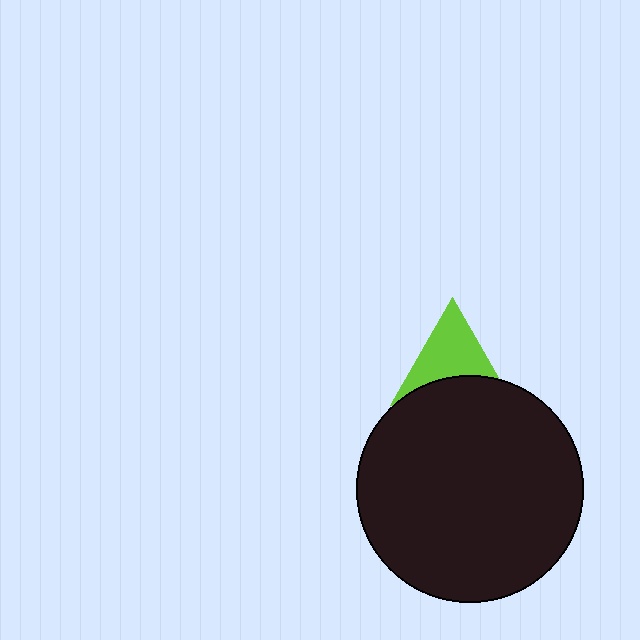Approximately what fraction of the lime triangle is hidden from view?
Roughly 40% of the lime triangle is hidden behind the black circle.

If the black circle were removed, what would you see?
You would see the complete lime triangle.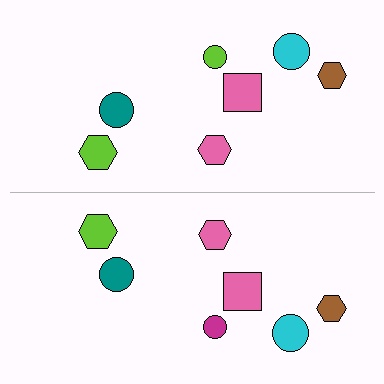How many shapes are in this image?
There are 14 shapes in this image.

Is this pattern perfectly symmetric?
No, the pattern is not perfectly symmetric. The magenta circle on the bottom side breaks the symmetry — its mirror counterpart is lime.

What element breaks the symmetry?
The magenta circle on the bottom side breaks the symmetry — its mirror counterpart is lime.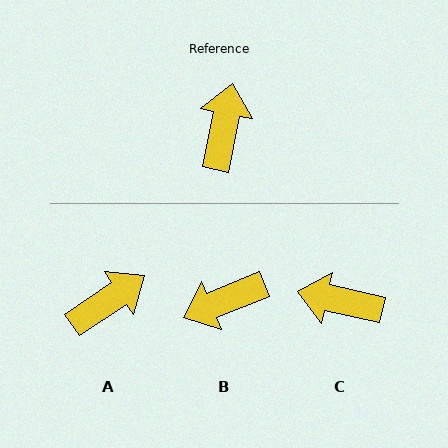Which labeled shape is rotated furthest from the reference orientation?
B, about 124 degrees away.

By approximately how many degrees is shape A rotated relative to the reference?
Approximately 44 degrees clockwise.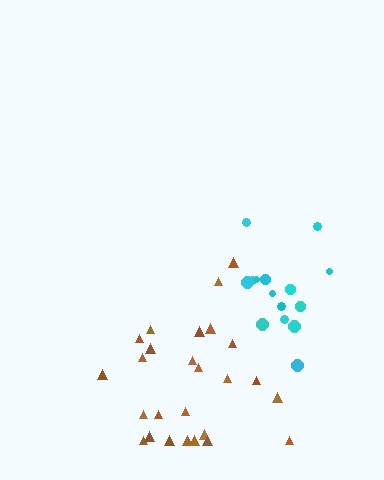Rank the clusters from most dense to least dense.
cyan, brown.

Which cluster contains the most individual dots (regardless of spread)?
Brown (26).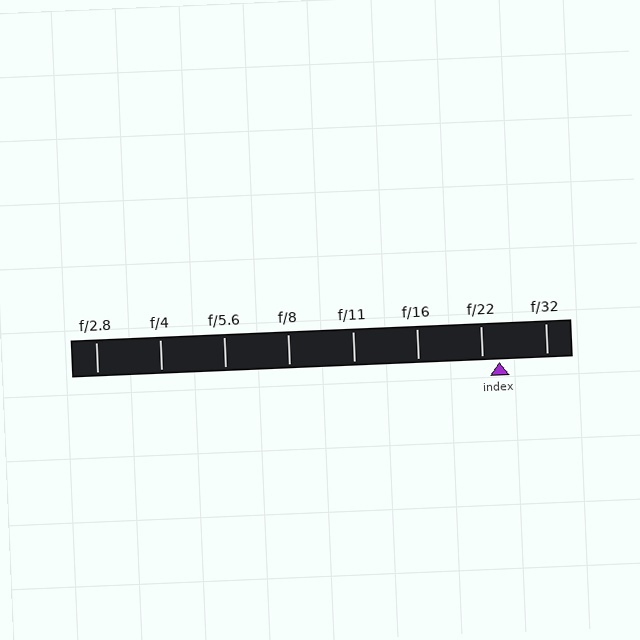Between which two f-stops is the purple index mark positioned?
The index mark is between f/22 and f/32.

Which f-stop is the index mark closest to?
The index mark is closest to f/22.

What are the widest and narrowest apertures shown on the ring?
The widest aperture shown is f/2.8 and the narrowest is f/32.